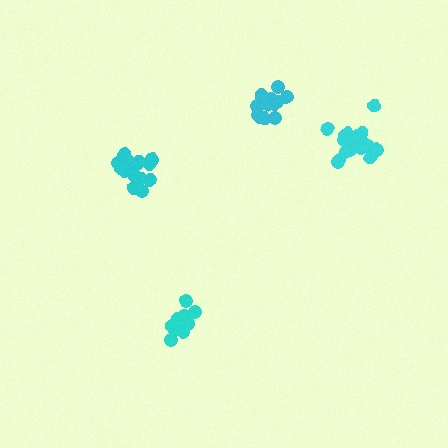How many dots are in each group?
Group 1: 14 dots, Group 2: 19 dots, Group 3: 16 dots, Group 4: 15 dots (64 total).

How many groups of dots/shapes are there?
There are 4 groups.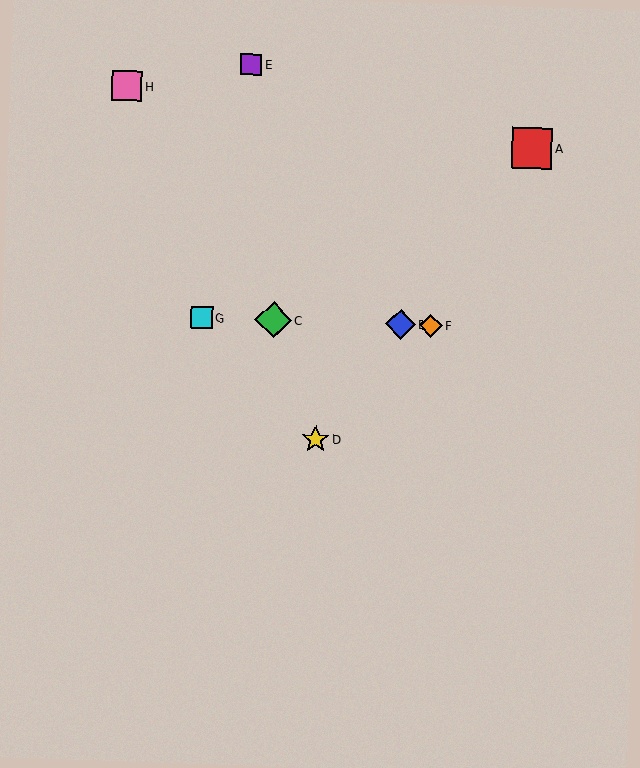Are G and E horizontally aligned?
No, G is at y≈317 and E is at y≈64.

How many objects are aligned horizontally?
4 objects (B, C, F, G) are aligned horizontally.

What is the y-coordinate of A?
Object A is at y≈148.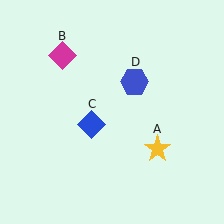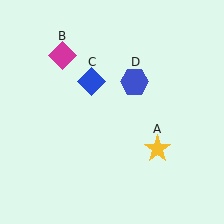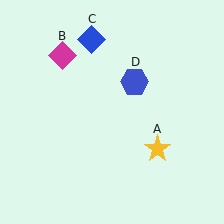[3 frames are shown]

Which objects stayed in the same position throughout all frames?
Yellow star (object A) and magenta diamond (object B) and blue hexagon (object D) remained stationary.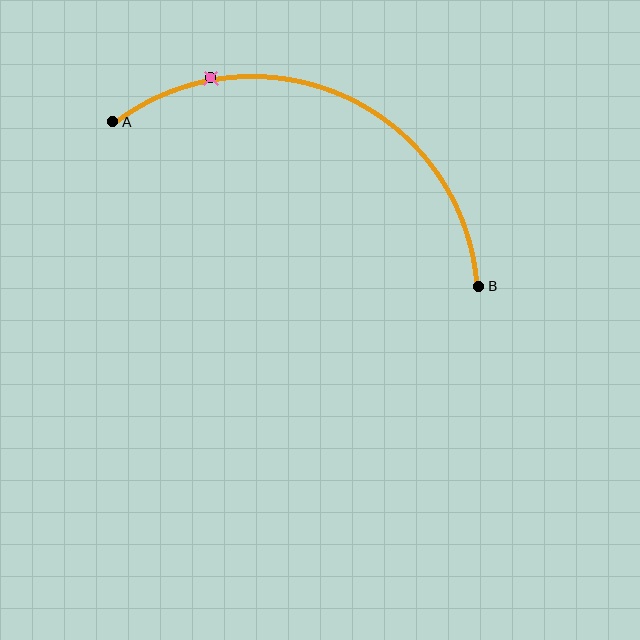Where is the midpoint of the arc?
The arc midpoint is the point on the curve farthest from the straight line joining A and B. It sits above that line.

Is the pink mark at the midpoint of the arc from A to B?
No. The pink mark lies on the arc but is closer to endpoint A. The arc midpoint would be at the point on the curve equidistant along the arc from both A and B.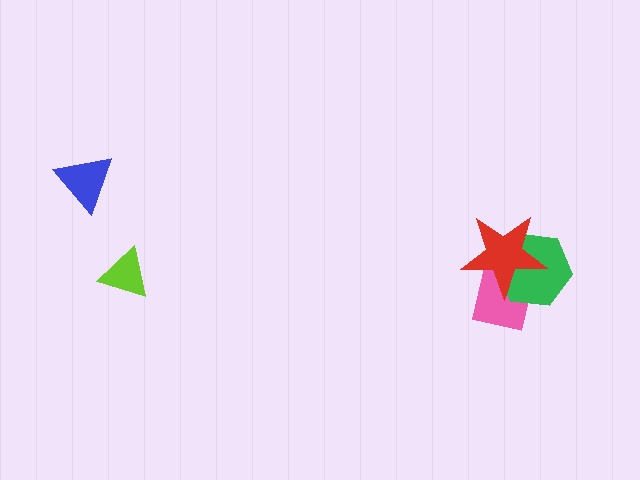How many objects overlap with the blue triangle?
0 objects overlap with the blue triangle.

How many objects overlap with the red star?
2 objects overlap with the red star.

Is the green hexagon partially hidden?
Yes, it is partially covered by another shape.